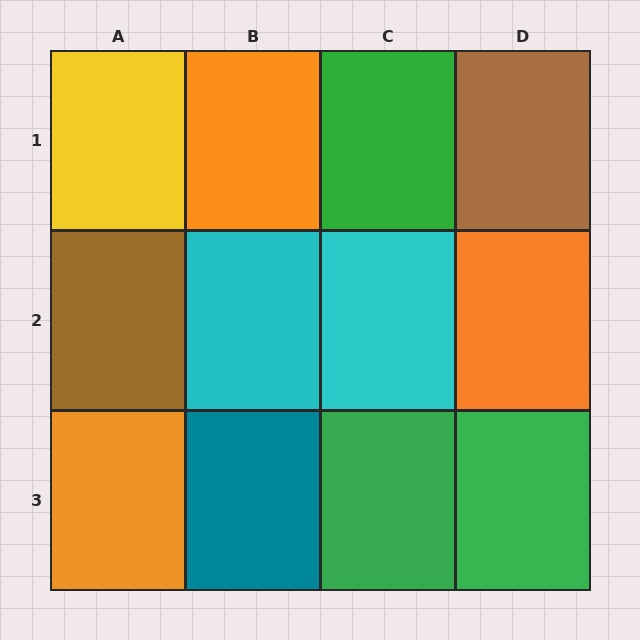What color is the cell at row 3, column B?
Teal.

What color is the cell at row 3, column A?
Orange.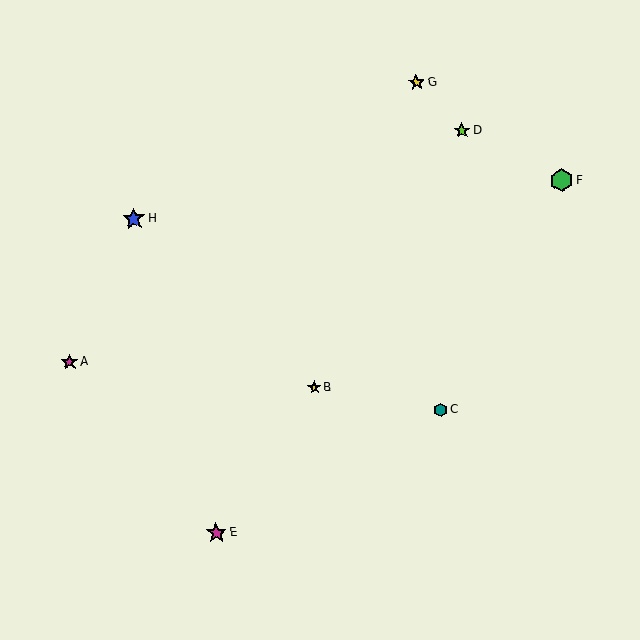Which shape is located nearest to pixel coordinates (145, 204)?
The blue star (labeled H) at (134, 219) is nearest to that location.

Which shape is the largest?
The green hexagon (labeled F) is the largest.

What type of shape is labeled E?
Shape E is a magenta star.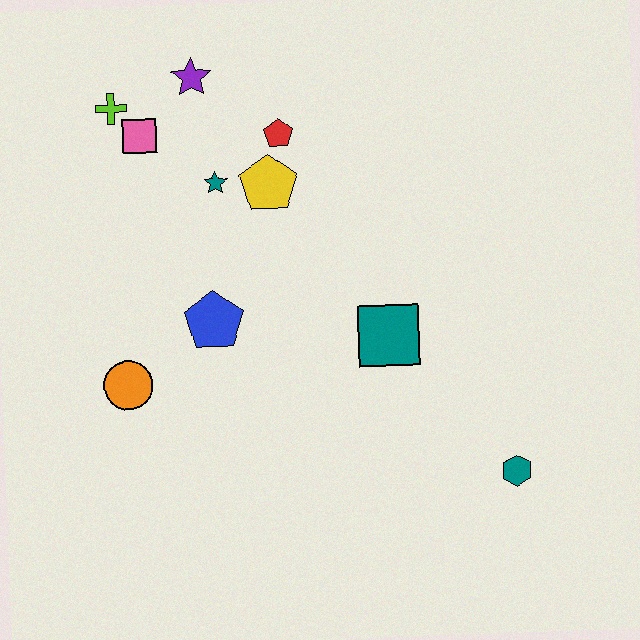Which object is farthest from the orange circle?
The teal hexagon is farthest from the orange circle.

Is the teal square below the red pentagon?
Yes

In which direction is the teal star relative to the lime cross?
The teal star is to the right of the lime cross.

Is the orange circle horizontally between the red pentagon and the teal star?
No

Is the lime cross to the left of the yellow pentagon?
Yes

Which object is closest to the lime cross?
The pink square is closest to the lime cross.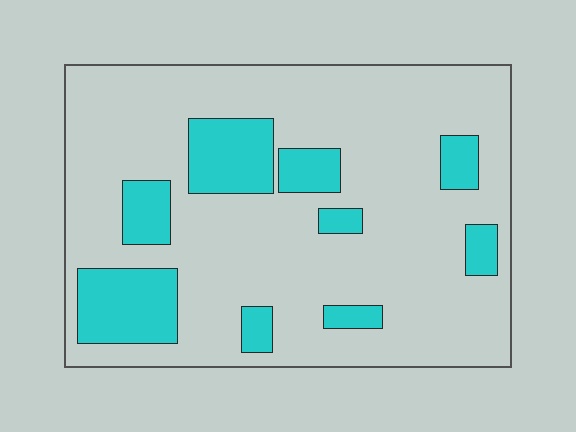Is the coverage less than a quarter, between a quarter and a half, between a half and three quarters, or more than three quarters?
Less than a quarter.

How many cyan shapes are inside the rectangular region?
9.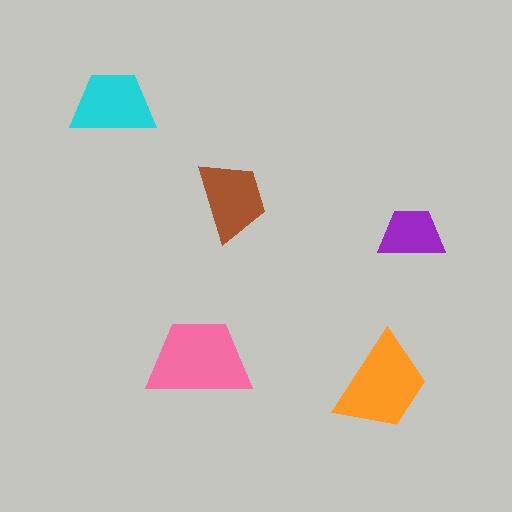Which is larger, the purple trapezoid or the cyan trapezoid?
The cyan one.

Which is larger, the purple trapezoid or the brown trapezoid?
The brown one.